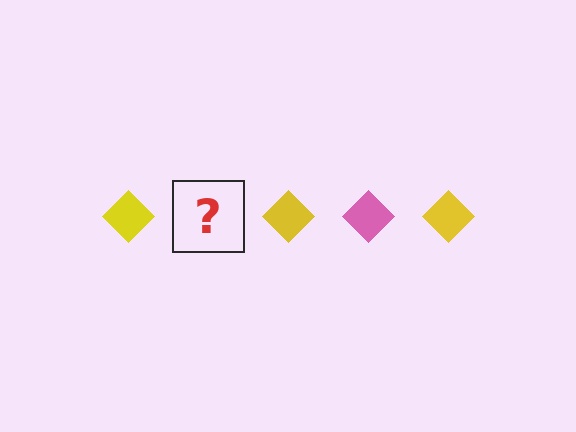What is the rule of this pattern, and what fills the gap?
The rule is that the pattern cycles through yellow, pink diamonds. The gap should be filled with a pink diamond.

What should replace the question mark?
The question mark should be replaced with a pink diamond.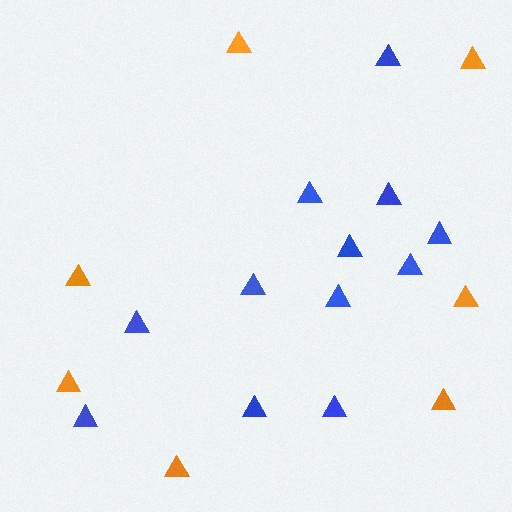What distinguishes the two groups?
There are 2 groups: one group of blue triangles (12) and one group of orange triangles (7).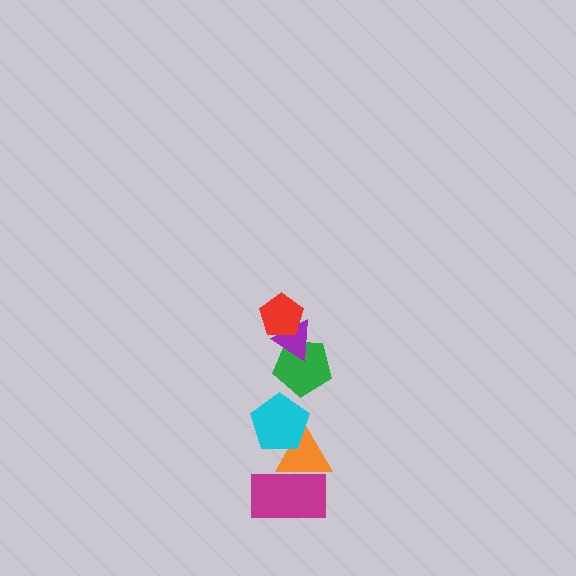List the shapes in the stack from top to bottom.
From top to bottom: the red pentagon, the purple triangle, the green pentagon, the cyan pentagon, the orange triangle, the magenta rectangle.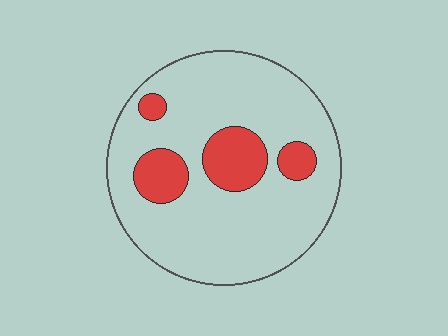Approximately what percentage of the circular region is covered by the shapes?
Approximately 20%.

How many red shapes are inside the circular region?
4.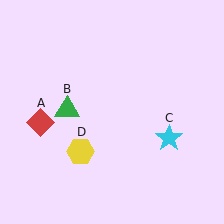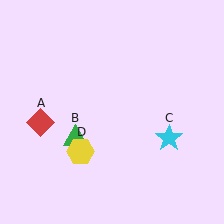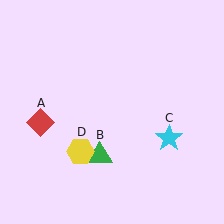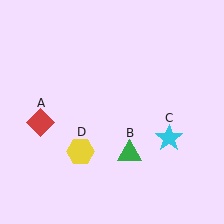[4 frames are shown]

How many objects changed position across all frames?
1 object changed position: green triangle (object B).